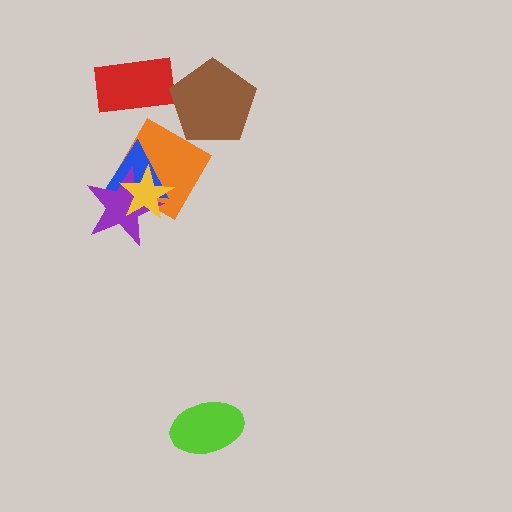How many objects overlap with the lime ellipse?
0 objects overlap with the lime ellipse.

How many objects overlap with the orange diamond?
3 objects overlap with the orange diamond.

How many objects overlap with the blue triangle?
3 objects overlap with the blue triangle.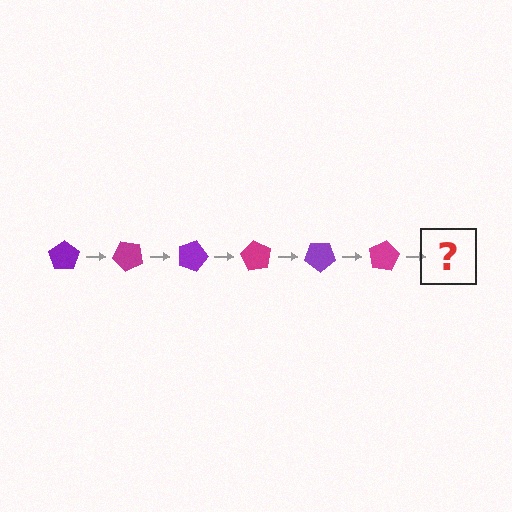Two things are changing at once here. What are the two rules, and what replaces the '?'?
The two rules are that it rotates 45 degrees each step and the color cycles through purple and magenta. The '?' should be a purple pentagon, rotated 270 degrees from the start.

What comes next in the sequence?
The next element should be a purple pentagon, rotated 270 degrees from the start.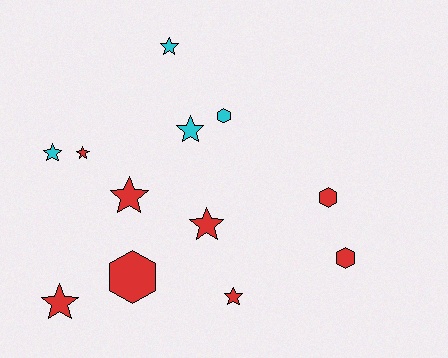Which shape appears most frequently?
Star, with 8 objects.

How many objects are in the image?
There are 12 objects.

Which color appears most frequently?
Red, with 8 objects.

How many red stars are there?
There are 5 red stars.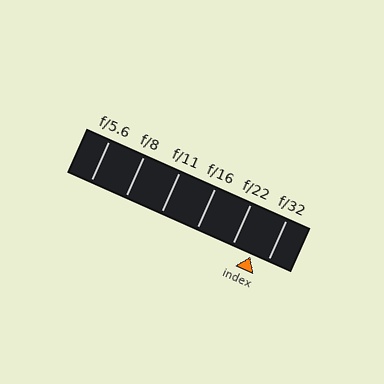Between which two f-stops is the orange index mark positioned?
The index mark is between f/22 and f/32.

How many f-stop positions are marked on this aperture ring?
There are 6 f-stop positions marked.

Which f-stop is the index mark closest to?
The index mark is closest to f/32.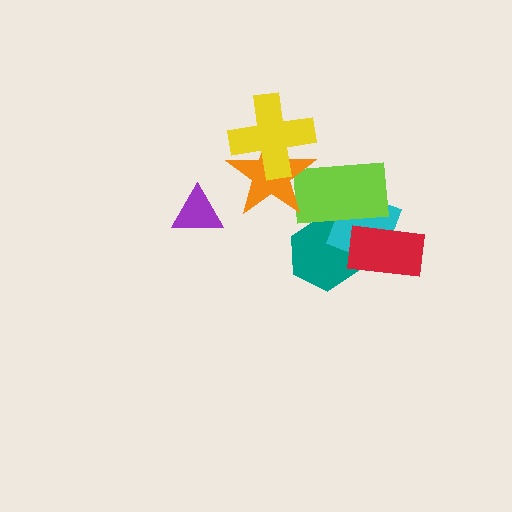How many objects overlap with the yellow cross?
1 object overlaps with the yellow cross.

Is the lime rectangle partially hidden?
Yes, it is partially covered by another shape.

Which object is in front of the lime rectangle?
The orange star is in front of the lime rectangle.